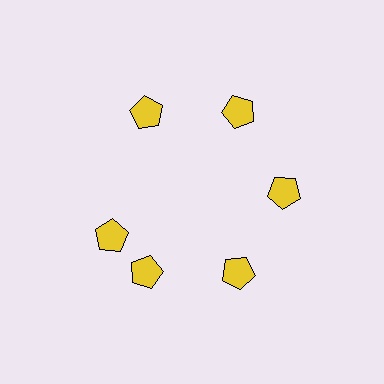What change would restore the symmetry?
The symmetry would be restored by rotating it back into even spacing with its neighbors so that all 6 pentagons sit at equal angles and equal distance from the center.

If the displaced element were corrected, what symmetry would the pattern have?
It would have 6-fold rotational symmetry — the pattern would map onto itself every 60 degrees.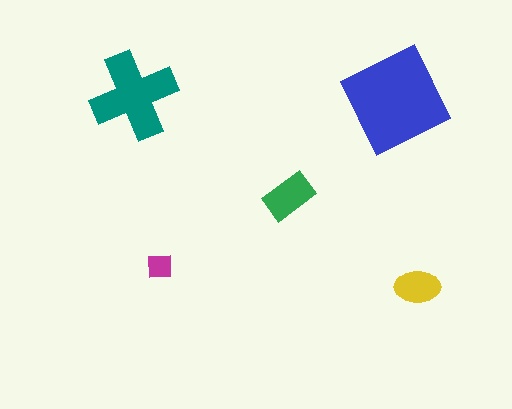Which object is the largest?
The blue square.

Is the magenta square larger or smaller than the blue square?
Smaller.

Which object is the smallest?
The magenta square.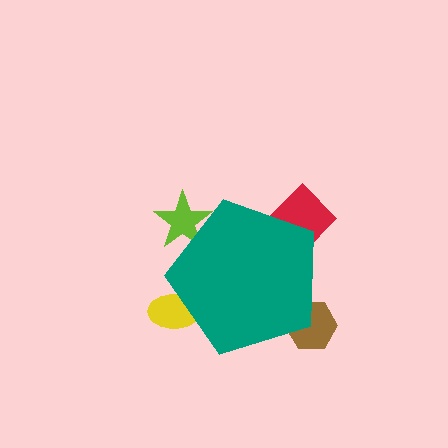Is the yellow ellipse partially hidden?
Yes, the yellow ellipse is partially hidden behind the teal pentagon.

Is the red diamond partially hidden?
Yes, the red diamond is partially hidden behind the teal pentagon.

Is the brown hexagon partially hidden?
Yes, the brown hexagon is partially hidden behind the teal pentagon.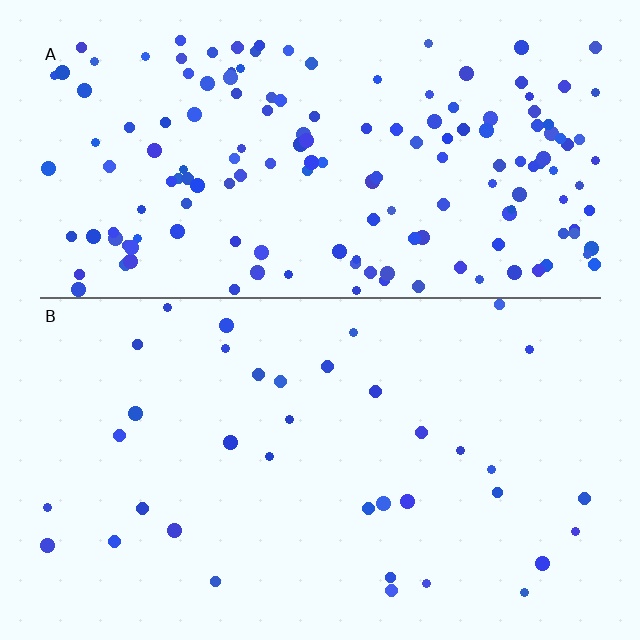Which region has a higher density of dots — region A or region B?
A (the top).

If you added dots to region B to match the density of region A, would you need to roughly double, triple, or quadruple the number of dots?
Approximately quadruple.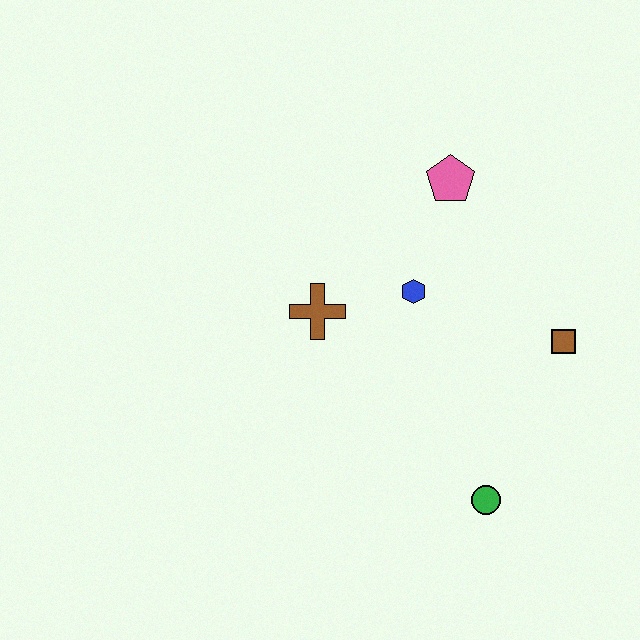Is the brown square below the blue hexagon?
Yes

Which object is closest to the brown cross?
The blue hexagon is closest to the brown cross.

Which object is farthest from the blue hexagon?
The green circle is farthest from the blue hexagon.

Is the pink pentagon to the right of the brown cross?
Yes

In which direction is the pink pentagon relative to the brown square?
The pink pentagon is above the brown square.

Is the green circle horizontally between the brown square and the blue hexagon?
Yes